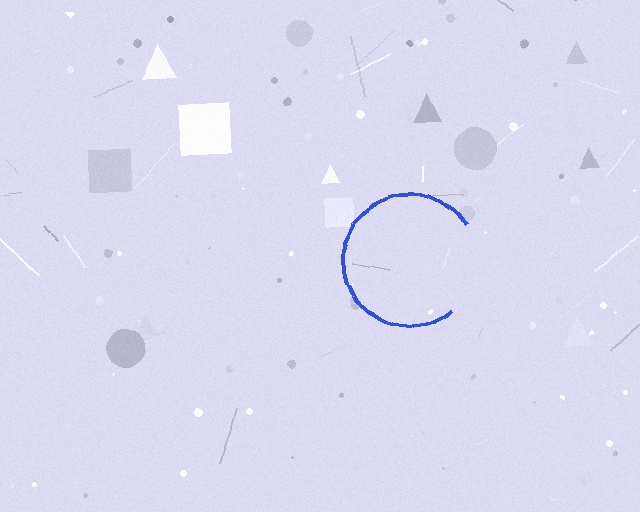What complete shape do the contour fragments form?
The contour fragments form a circle.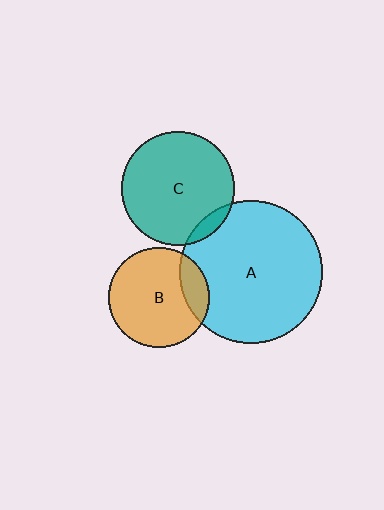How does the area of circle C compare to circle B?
Approximately 1.3 times.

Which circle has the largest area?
Circle A (cyan).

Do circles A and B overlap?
Yes.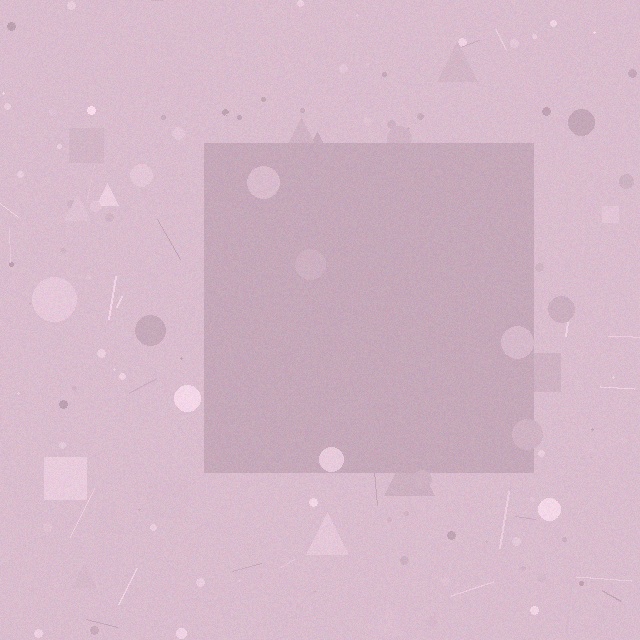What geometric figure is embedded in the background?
A square is embedded in the background.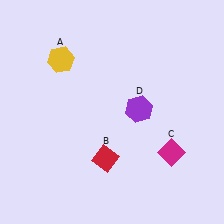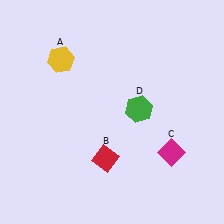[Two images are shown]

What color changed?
The hexagon (D) changed from purple in Image 1 to green in Image 2.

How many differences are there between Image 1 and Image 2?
There is 1 difference between the two images.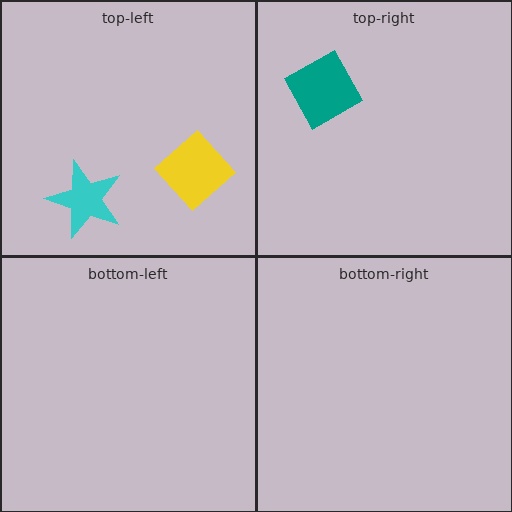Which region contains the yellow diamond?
The top-left region.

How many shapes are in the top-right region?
1.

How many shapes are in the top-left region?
2.